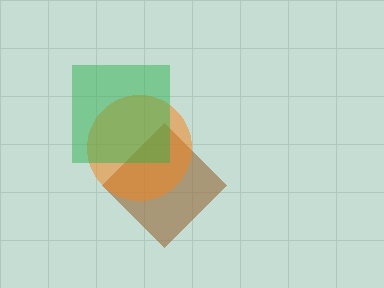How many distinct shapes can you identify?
There are 3 distinct shapes: a brown diamond, an orange circle, a green square.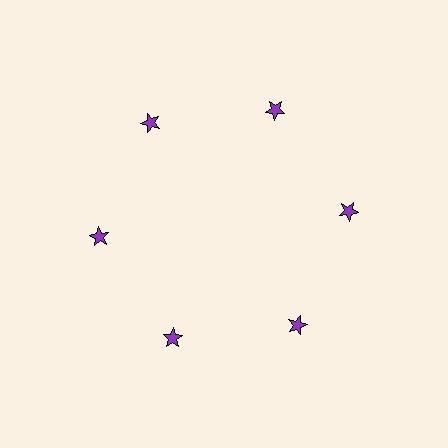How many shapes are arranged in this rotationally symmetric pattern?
There are 6 shapes, arranged in 6 groups of 1.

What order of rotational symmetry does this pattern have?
This pattern has 6-fold rotational symmetry.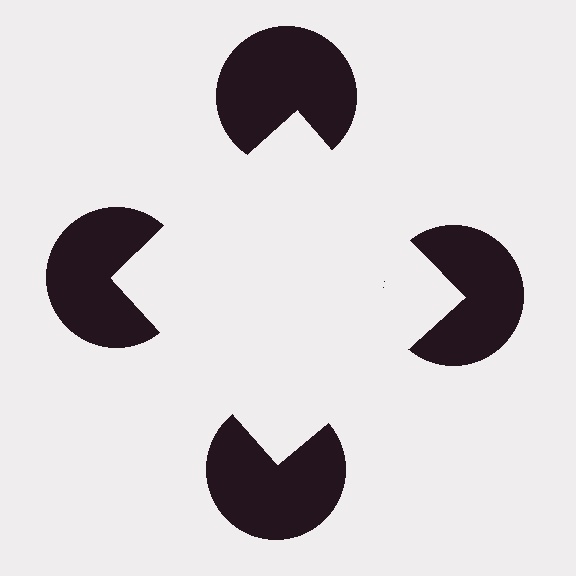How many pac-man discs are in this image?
There are 4 — one at each vertex of the illusory square.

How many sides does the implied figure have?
4 sides.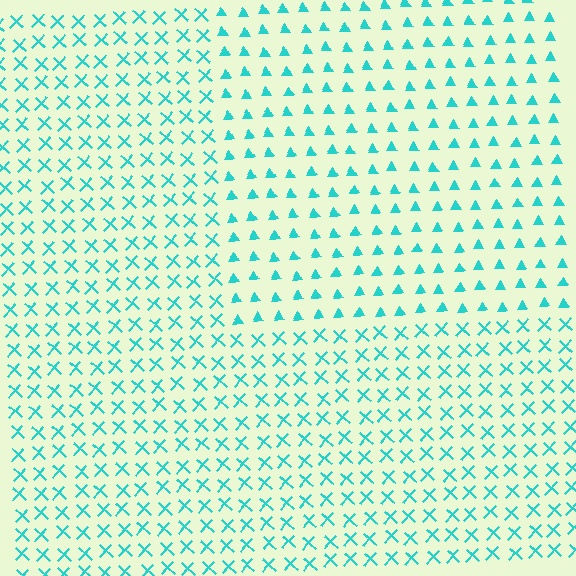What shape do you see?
I see a rectangle.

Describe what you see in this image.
The image is filled with small cyan elements arranged in a uniform grid. A rectangle-shaped region contains triangles, while the surrounding area contains X marks. The boundary is defined purely by the change in element shape.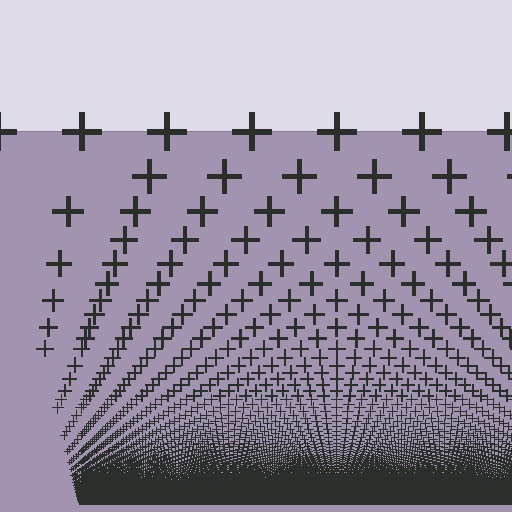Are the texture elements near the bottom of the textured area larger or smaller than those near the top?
Smaller. The gradient is inverted — elements near the bottom are smaller and denser.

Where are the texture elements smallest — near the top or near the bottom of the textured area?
Near the bottom.